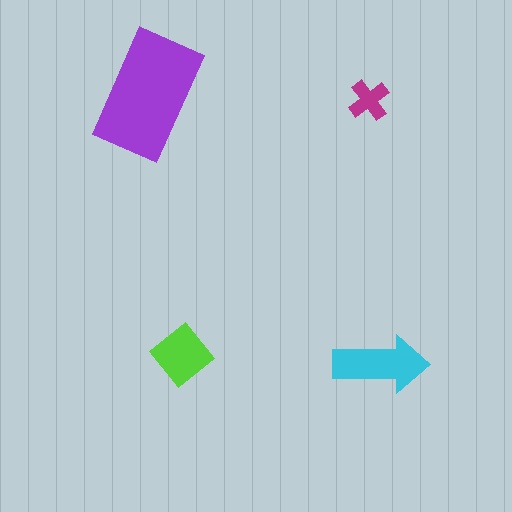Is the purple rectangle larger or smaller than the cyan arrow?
Larger.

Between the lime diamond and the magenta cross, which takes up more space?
The lime diamond.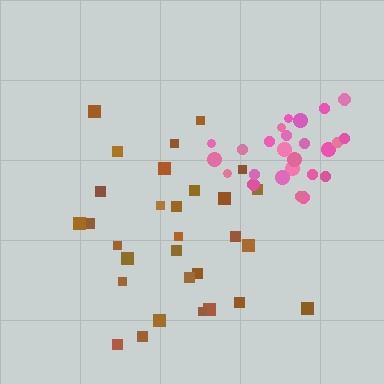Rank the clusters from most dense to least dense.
pink, brown.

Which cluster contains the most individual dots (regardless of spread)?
Brown (30).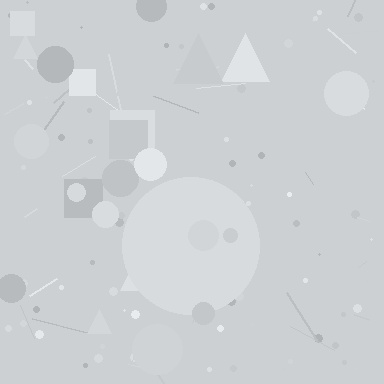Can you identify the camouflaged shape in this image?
The camouflaged shape is a circle.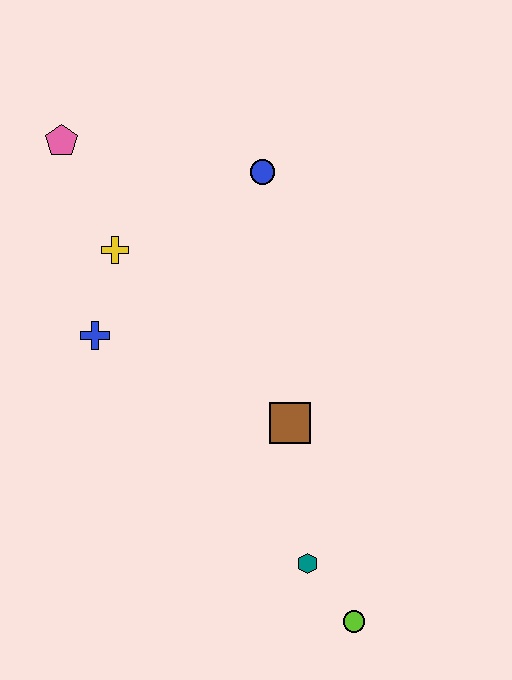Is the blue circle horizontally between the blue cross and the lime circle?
Yes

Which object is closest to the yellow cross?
The blue cross is closest to the yellow cross.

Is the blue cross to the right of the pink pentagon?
Yes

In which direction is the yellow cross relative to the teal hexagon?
The yellow cross is above the teal hexagon.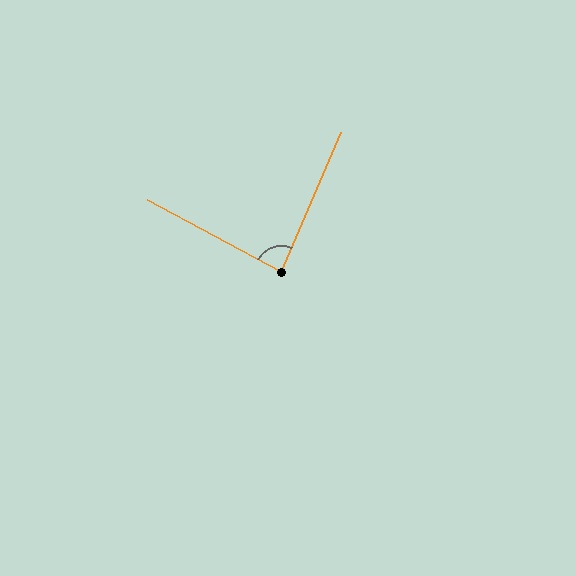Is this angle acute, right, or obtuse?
It is acute.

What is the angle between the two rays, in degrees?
Approximately 85 degrees.